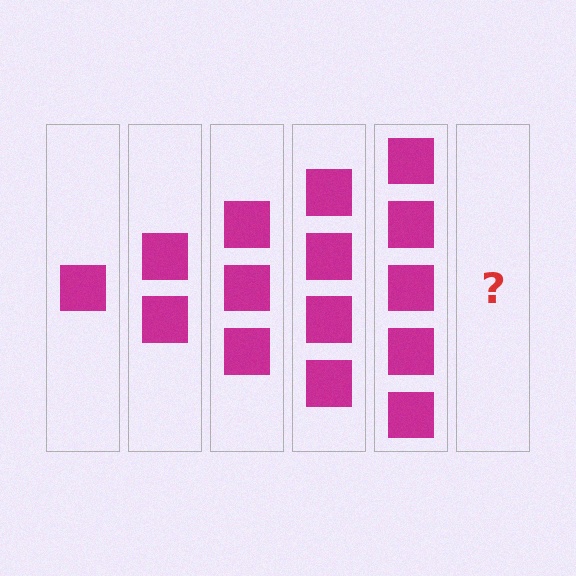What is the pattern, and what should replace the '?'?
The pattern is that each step adds one more square. The '?' should be 6 squares.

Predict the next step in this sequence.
The next step is 6 squares.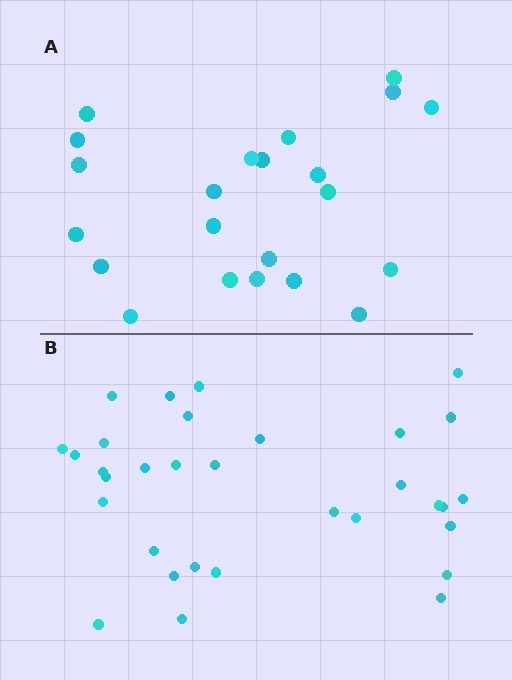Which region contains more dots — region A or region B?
Region B (the bottom region) has more dots.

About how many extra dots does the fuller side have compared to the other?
Region B has roughly 10 or so more dots than region A.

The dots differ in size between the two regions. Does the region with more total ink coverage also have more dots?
No. Region A has more total ink coverage because its dots are larger, but region B actually contains more individual dots. Total area can be misleading — the number of items is what matters here.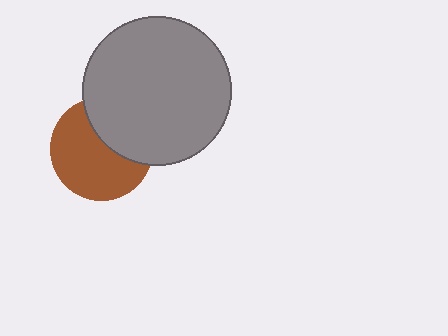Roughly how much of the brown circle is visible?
About half of it is visible (roughly 64%).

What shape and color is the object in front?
The object in front is a gray circle.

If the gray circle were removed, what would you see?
You would see the complete brown circle.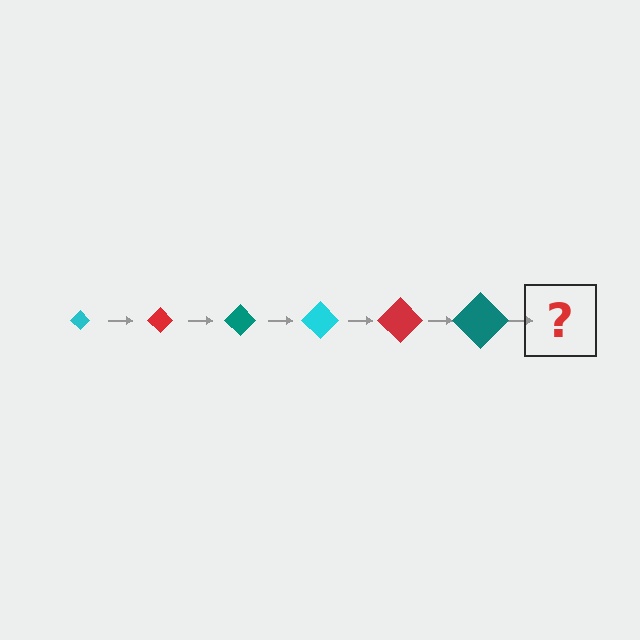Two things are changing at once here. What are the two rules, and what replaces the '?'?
The two rules are that the diamond grows larger each step and the color cycles through cyan, red, and teal. The '?' should be a cyan diamond, larger than the previous one.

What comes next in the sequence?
The next element should be a cyan diamond, larger than the previous one.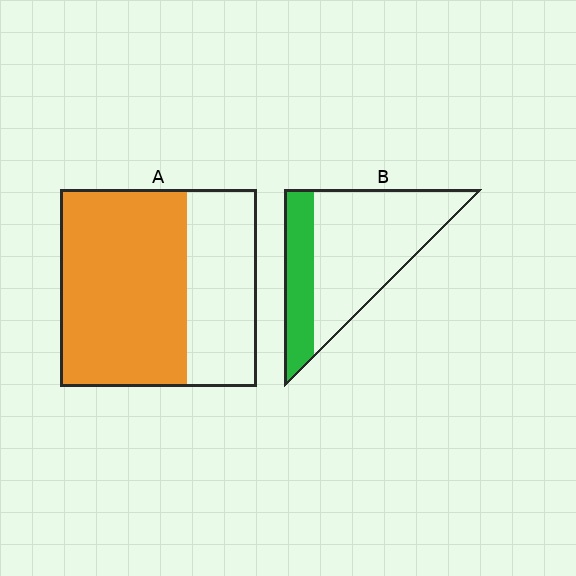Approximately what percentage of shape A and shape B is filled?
A is approximately 65% and B is approximately 30%.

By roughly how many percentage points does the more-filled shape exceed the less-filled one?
By roughly 35 percentage points (A over B).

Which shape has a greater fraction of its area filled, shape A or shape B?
Shape A.